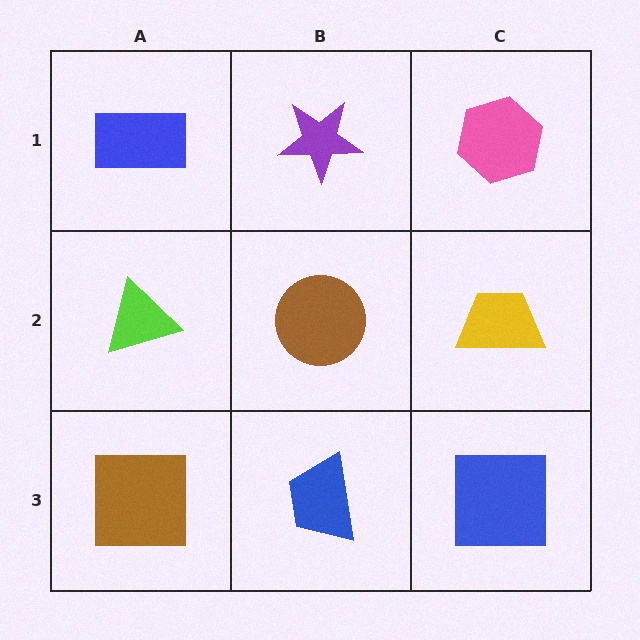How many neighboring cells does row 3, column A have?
2.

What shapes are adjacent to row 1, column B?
A brown circle (row 2, column B), a blue rectangle (row 1, column A), a pink hexagon (row 1, column C).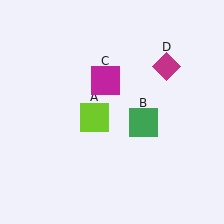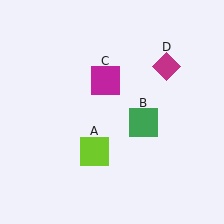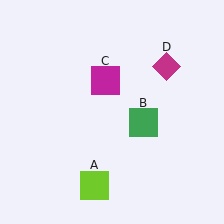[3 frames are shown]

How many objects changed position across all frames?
1 object changed position: lime square (object A).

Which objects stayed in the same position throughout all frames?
Green square (object B) and magenta square (object C) and magenta diamond (object D) remained stationary.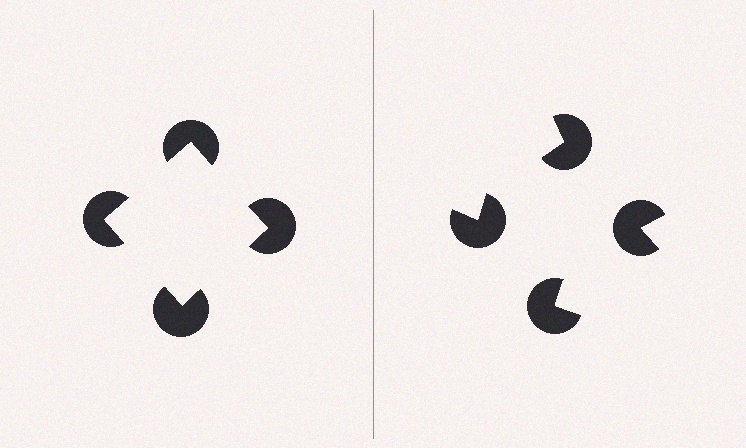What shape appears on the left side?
An illusory square.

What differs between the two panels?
The pac-man discs are positioned identically on both sides; only the wedge orientations differ. On the left they align to a square; on the right they are misaligned.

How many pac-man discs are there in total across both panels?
8 — 4 on each side.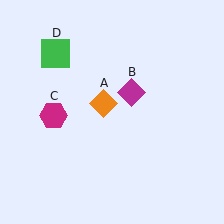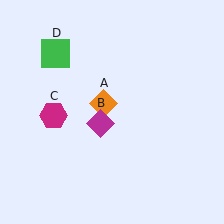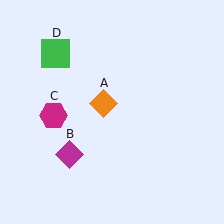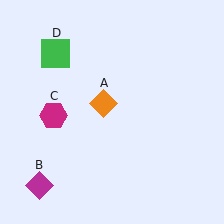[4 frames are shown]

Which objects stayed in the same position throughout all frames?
Orange diamond (object A) and magenta hexagon (object C) and green square (object D) remained stationary.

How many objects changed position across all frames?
1 object changed position: magenta diamond (object B).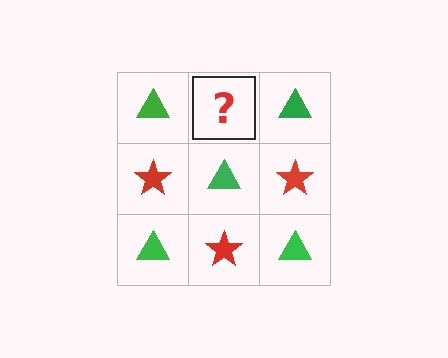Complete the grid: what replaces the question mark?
The question mark should be replaced with a red star.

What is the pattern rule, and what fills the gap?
The rule is that it alternates green triangle and red star in a checkerboard pattern. The gap should be filled with a red star.